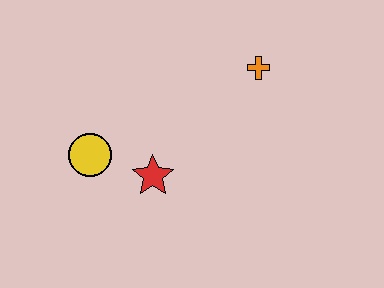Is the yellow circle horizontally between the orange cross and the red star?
No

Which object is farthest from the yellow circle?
The orange cross is farthest from the yellow circle.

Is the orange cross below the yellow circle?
No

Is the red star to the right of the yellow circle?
Yes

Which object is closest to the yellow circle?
The red star is closest to the yellow circle.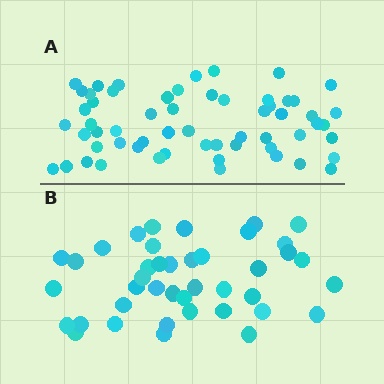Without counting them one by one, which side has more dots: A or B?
Region A (the top region) has more dots.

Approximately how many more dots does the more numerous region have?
Region A has approximately 20 more dots than region B.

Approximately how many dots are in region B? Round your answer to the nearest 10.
About 40 dots. (The exact count is 41, which rounds to 40.)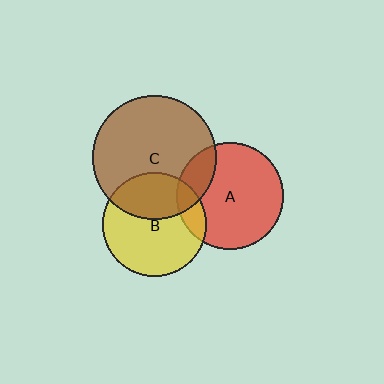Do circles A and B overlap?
Yes.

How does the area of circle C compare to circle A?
Approximately 1.3 times.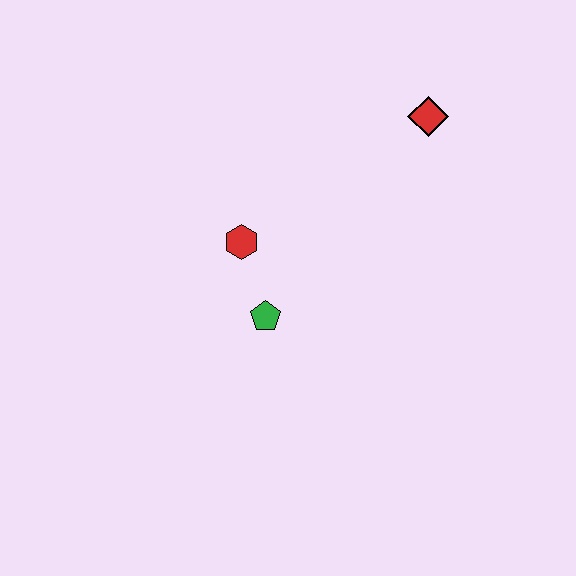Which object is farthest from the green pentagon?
The red diamond is farthest from the green pentagon.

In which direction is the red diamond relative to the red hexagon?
The red diamond is to the right of the red hexagon.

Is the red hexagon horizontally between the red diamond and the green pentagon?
No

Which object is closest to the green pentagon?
The red hexagon is closest to the green pentagon.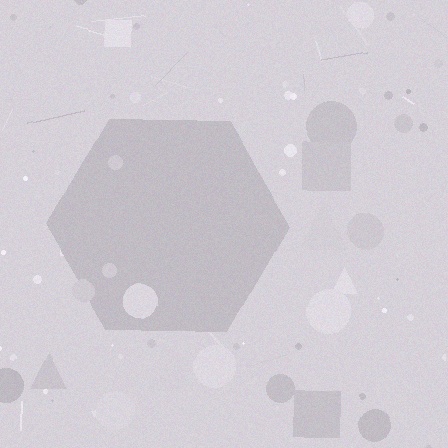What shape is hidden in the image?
A hexagon is hidden in the image.